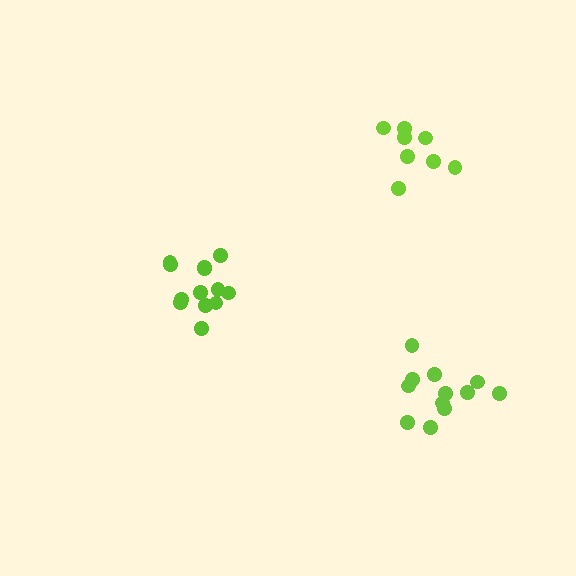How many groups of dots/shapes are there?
There are 3 groups.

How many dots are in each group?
Group 1: 8 dots, Group 2: 13 dots, Group 3: 12 dots (33 total).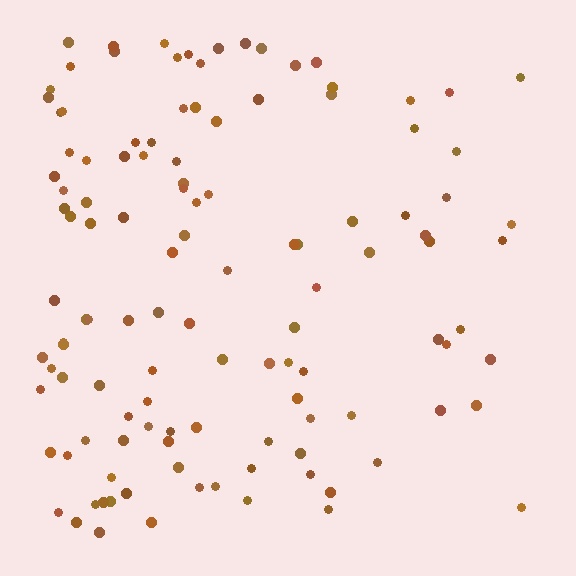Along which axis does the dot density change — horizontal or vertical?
Horizontal.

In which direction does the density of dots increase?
From right to left, with the left side densest.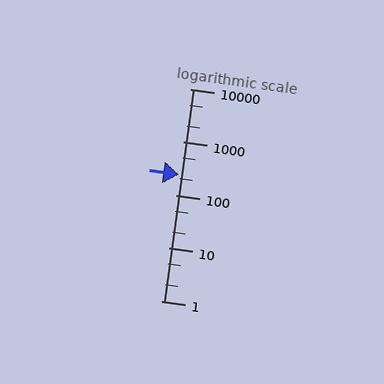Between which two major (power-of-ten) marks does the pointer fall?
The pointer is between 100 and 1000.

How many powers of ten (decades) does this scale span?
The scale spans 4 decades, from 1 to 10000.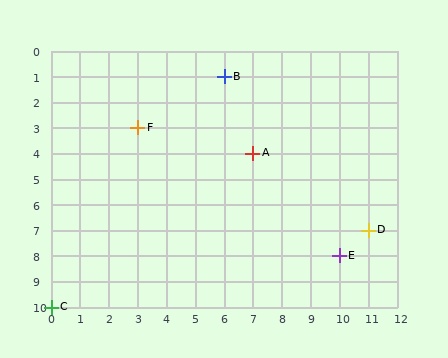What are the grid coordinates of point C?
Point C is at grid coordinates (0, 10).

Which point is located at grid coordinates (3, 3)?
Point F is at (3, 3).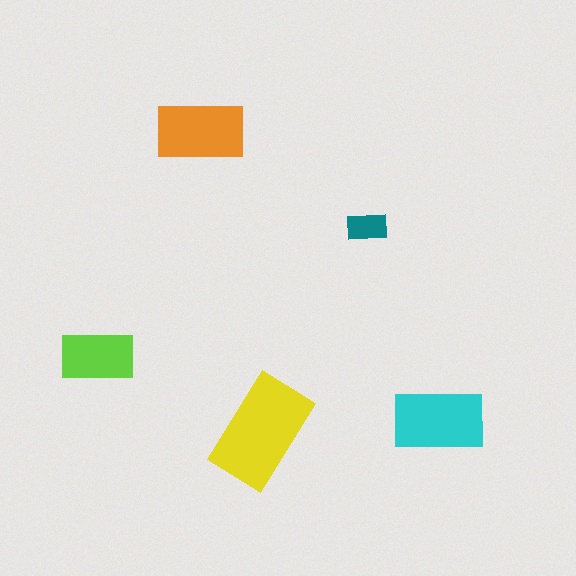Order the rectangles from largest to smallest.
the yellow one, the cyan one, the orange one, the lime one, the teal one.